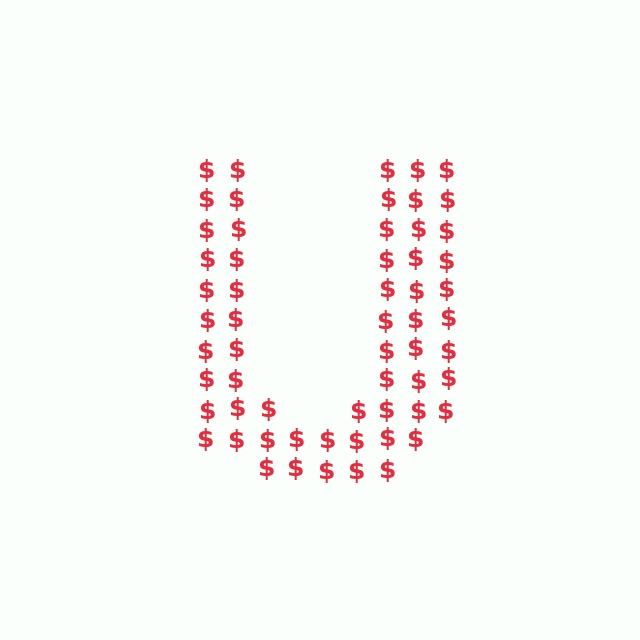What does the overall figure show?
The overall figure shows the letter U.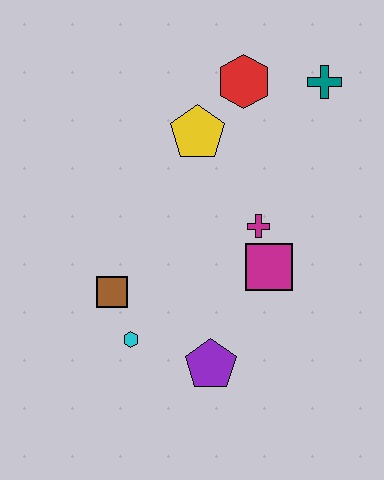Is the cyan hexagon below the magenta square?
Yes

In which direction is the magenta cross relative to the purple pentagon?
The magenta cross is above the purple pentagon.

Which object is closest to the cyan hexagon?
The brown square is closest to the cyan hexagon.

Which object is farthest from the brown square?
The teal cross is farthest from the brown square.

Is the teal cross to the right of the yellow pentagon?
Yes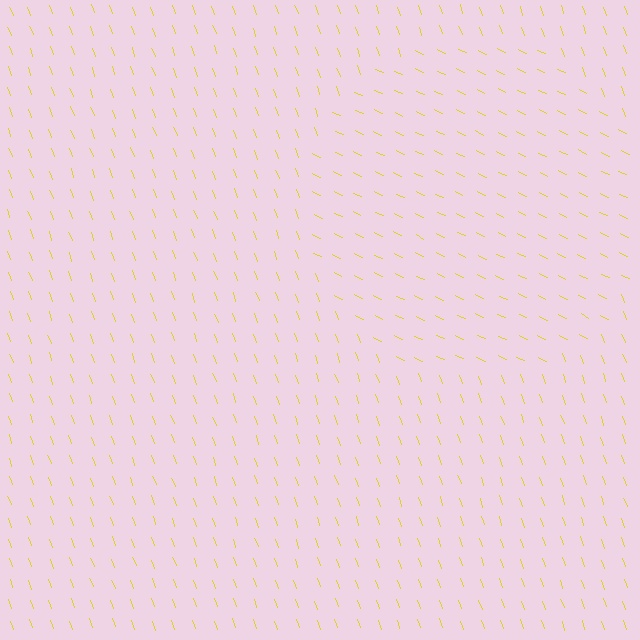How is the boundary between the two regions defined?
The boundary is defined purely by a change in line orientation (approximately 45 degrees difference). All lines are the same color and thickness.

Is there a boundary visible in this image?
Yes, there is a texture boundary formed by a change in line orientation.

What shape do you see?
I see a circle.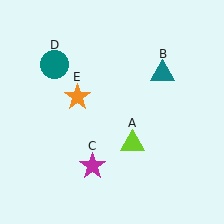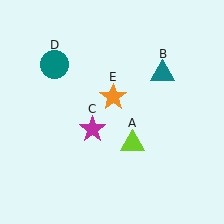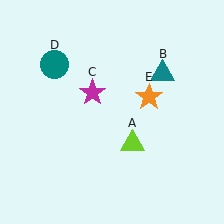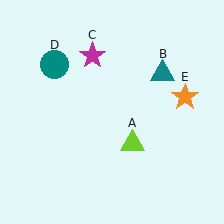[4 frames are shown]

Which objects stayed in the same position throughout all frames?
Lime triangle (object A) and teal triangle (object B) and teal circle (object D) remained stationary.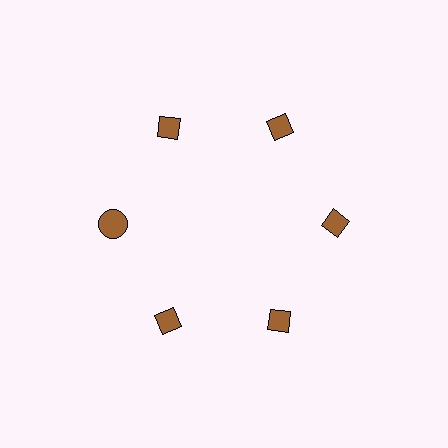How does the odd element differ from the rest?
It has a different shape: circle instead of diamond.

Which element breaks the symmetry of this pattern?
The brown circle at roughly the 9 o'clock position breaks the symmetry. All other shapes are brown diamonds.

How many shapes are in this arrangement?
There are 6 shapes arranged in a ring pattern.